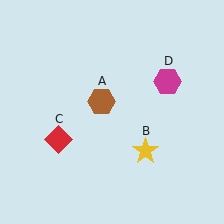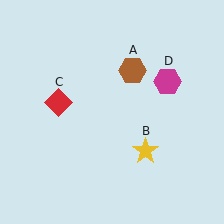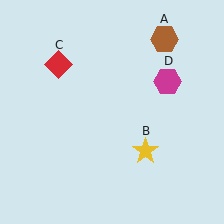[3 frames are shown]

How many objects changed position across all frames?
2 objects changed position: brown hexagon (object A), red diamond (object C).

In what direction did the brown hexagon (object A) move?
The brown hexagon (object A) moved up and to the right.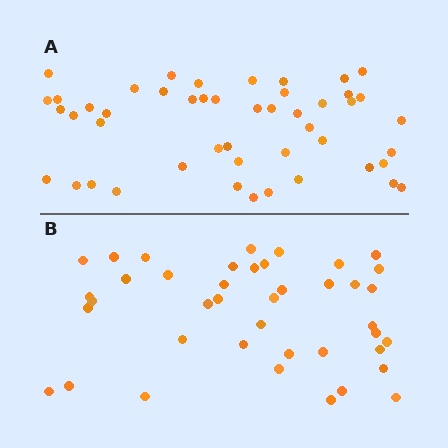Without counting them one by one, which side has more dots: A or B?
Region A (the top region) has more dots.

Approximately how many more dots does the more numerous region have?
Region A has roughly 8 or so more dots than region B.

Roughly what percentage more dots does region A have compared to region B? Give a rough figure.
About 15% more.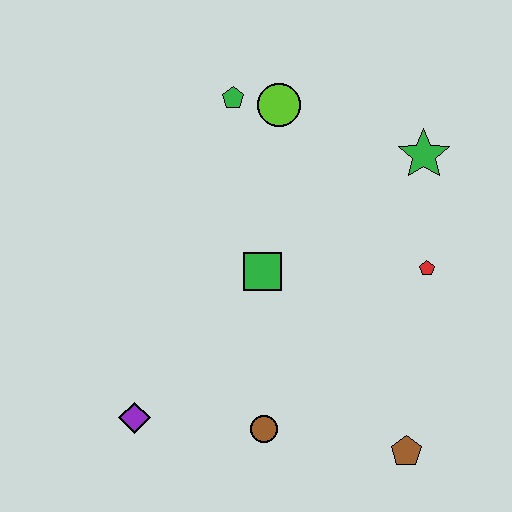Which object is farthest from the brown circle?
The green pentagon is farthest from the brown circle.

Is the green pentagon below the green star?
No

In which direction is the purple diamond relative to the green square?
The purple diamond is below the green square.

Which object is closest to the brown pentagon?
The brown circle is closest to the brown pentagon.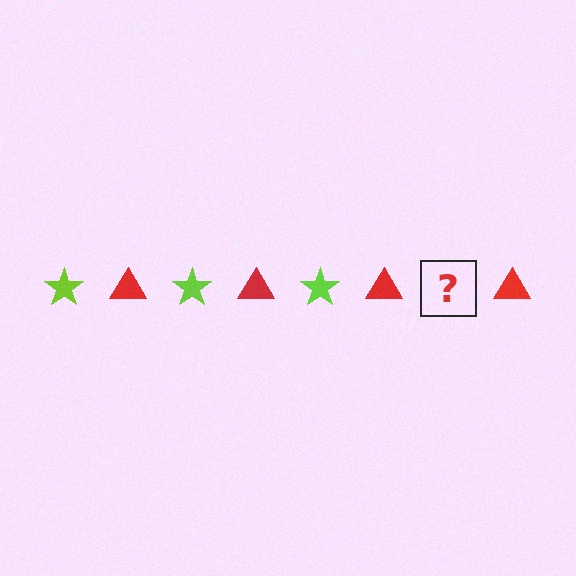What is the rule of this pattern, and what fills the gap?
The rule is that the pattern alternates between lime star and red triangle. The gap should be filled with a lime star.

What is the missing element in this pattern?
The missing element is a lime star.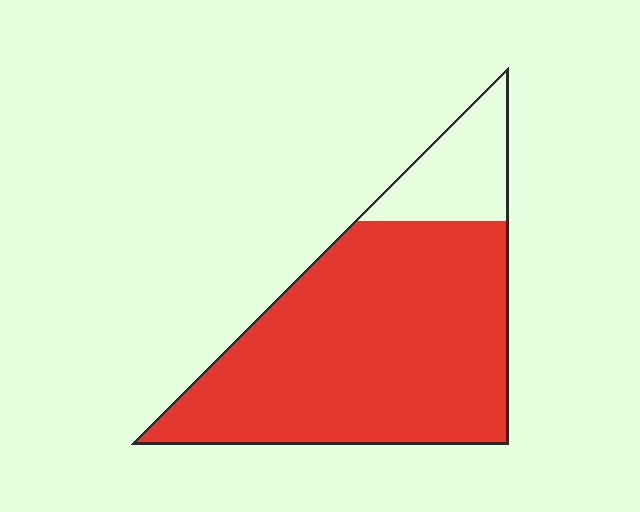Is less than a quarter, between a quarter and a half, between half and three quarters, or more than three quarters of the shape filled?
More than three quarters.